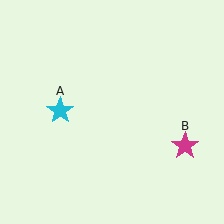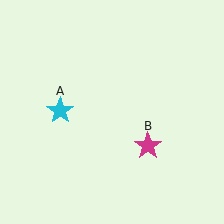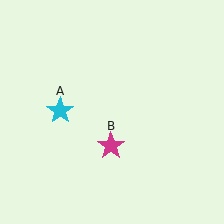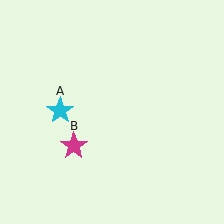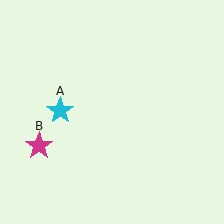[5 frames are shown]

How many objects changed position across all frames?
1 object changed position: magenta star (object B).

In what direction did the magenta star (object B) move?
The magenta star (object B) moved left.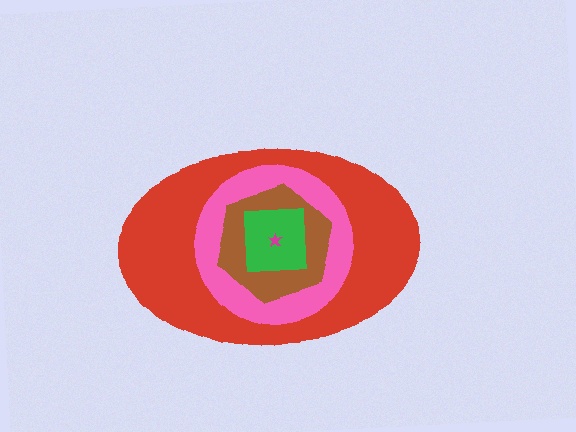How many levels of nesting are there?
5.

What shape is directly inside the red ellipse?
The pink circle.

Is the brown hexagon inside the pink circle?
Yes.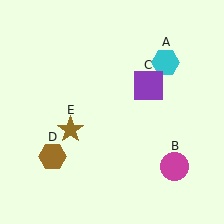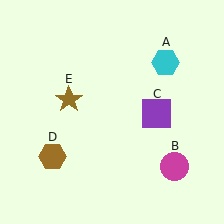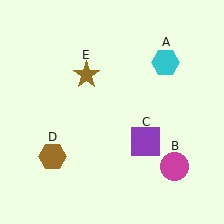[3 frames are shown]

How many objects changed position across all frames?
2 objects changed position: purple square (object C), brown star (object E).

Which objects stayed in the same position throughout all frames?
Cyan hexagon (object A) and magenta circle (object B) and brown hexagon (object D) remained stationary.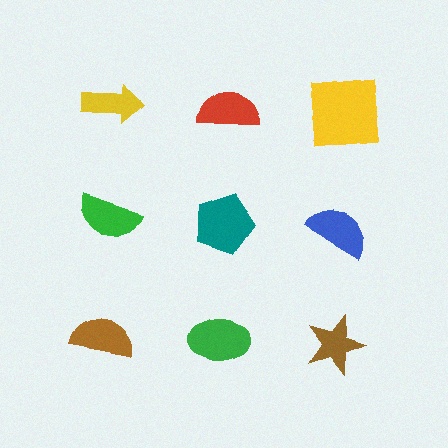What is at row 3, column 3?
A brown star.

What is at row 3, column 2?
A green ellipse.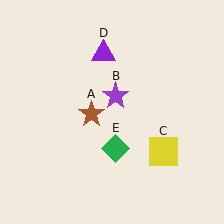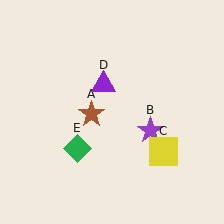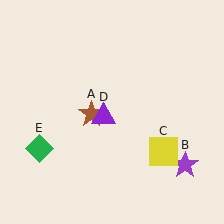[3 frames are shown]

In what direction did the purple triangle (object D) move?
The purple triangle (object D) moved down.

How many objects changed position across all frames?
3 objects changed position: purple star (object B), purple triangle (object D), green diamond (object E).